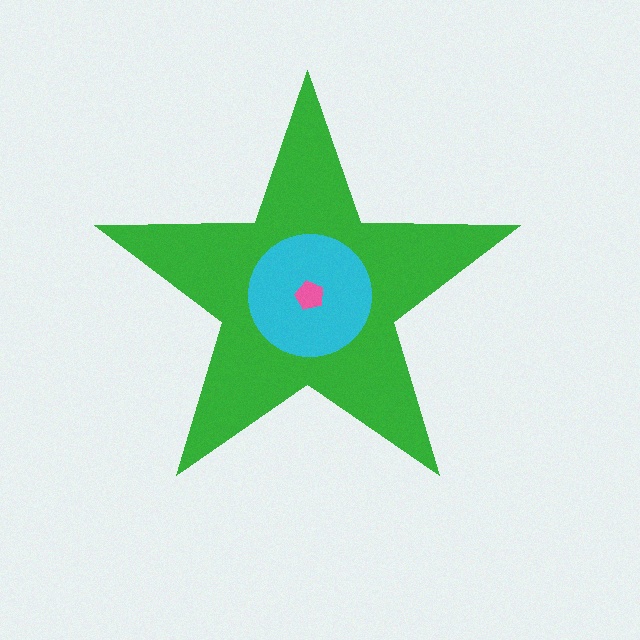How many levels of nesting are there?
3.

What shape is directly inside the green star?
The cyan circle.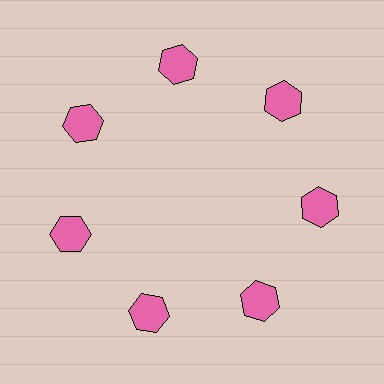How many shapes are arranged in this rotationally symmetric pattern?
There are 7 shapes, arranged in 7 groups of 1.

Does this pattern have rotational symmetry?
Yes, this pattern has 7-fold rotational symmetry. It looks the same after rotating 51 degrees around the center.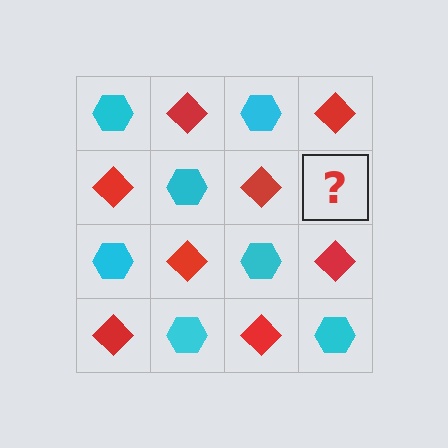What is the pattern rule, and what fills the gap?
The rule is that it alternates cyan hexagon and red diamond in a checkerboard pattern. The gap should be filled with a cyan hexagon.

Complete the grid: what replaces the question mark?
The question mark should be replaced with a cyan hexagon.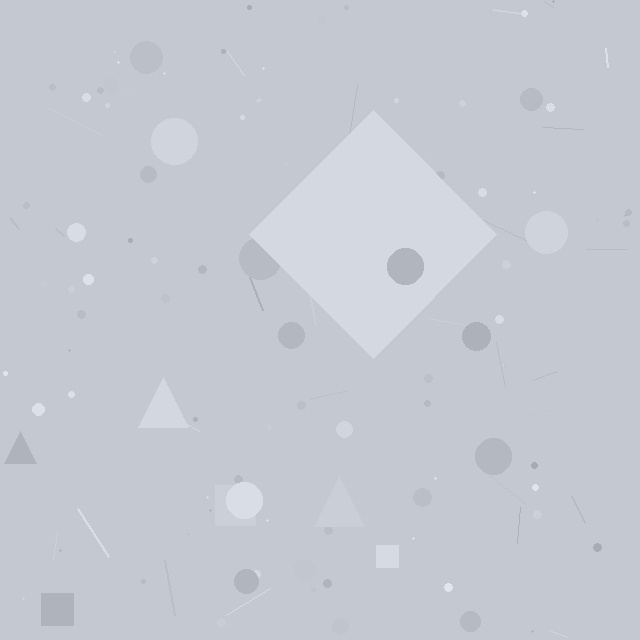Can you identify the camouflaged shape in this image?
The camouflaged shape is a diamond.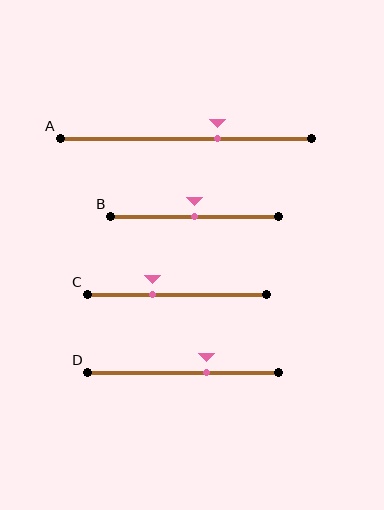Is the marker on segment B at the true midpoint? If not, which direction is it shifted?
Yes, the marker on segment B is at the true midpoint.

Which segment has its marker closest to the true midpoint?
Segment B has its marker closest to the true midpoint.